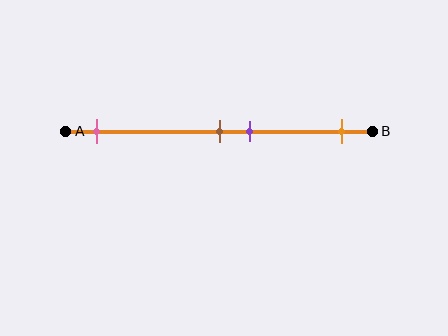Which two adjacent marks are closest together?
The brown and purple marks are the closest adjacent pair.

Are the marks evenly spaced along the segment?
No, the marks are not evenly spaced.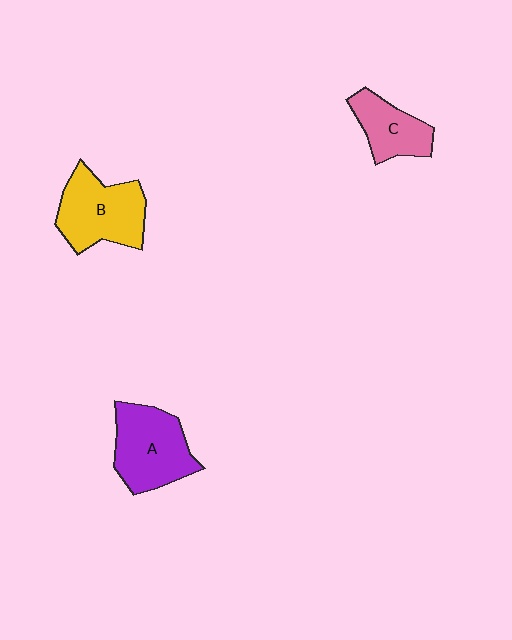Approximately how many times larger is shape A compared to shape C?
Approximately 1.5 times.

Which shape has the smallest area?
Shape C (pink).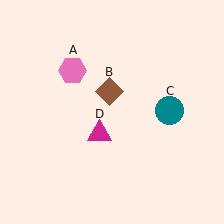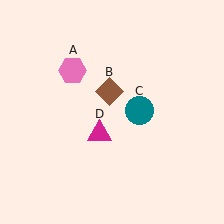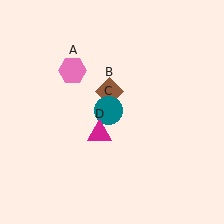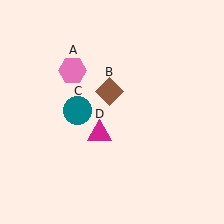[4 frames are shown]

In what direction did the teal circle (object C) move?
The teal circle (object C) moved left.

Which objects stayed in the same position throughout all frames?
Pink hexagon (object A) and brown diamond (object B) and magenta triangle (object D) remained stationary.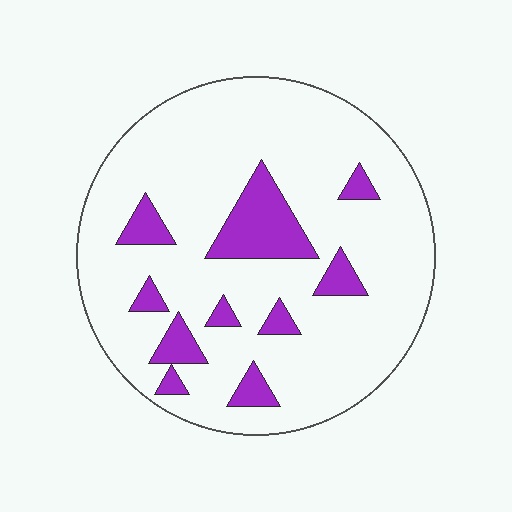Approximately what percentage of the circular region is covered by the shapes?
Approximately 15%.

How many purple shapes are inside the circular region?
10.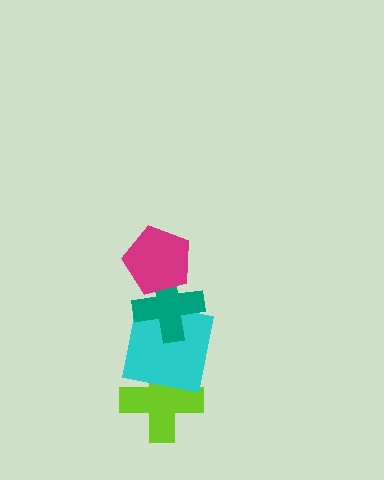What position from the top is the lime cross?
The lime cross is 4th from the top.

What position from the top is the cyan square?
The cyan square is 3rd from the top.